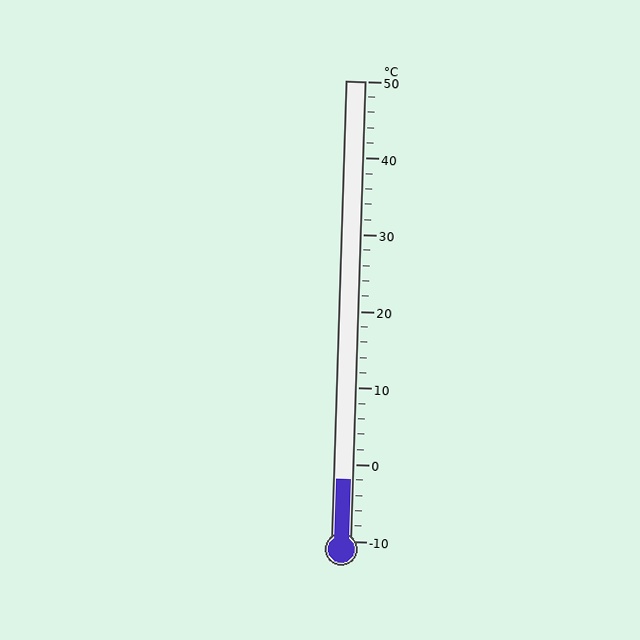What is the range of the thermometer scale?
The thermometer scale ranges from -10°C to 50°C.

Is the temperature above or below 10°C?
The temperature is below 10°C.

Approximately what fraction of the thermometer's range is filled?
The thermometer is filled to approximately 15% of its range.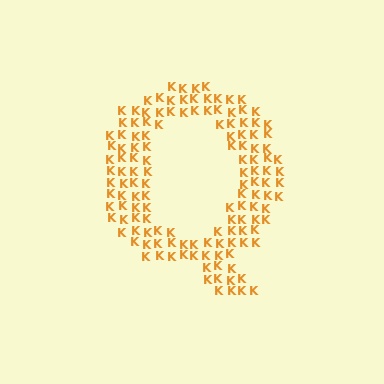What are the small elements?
The small elements are letter K's.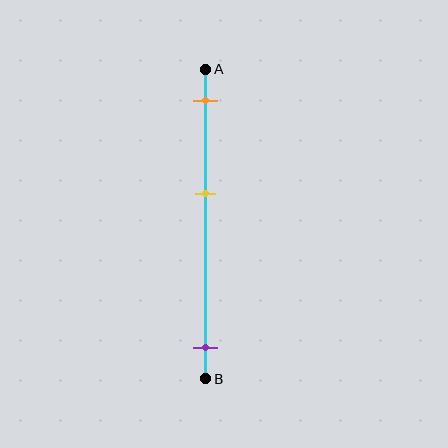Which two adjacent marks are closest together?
The orange and yellow marks are the closest adjacent pair.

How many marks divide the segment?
There are 3 marks dividing the segment.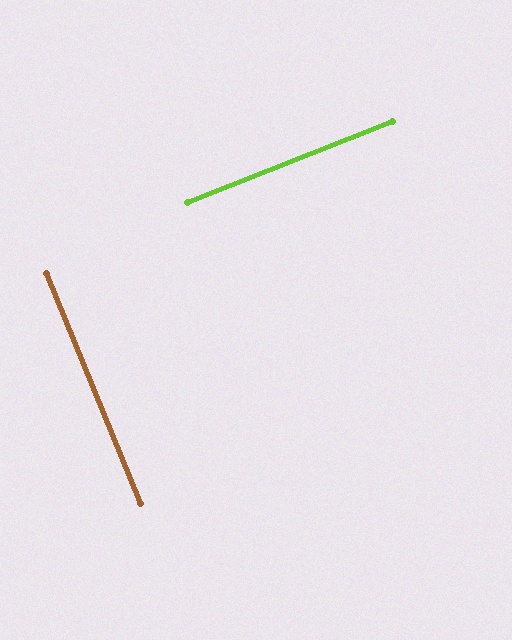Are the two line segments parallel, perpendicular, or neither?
Perpendicular — they meet at approximately 89°.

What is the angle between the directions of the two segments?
Approximately 89 degrees.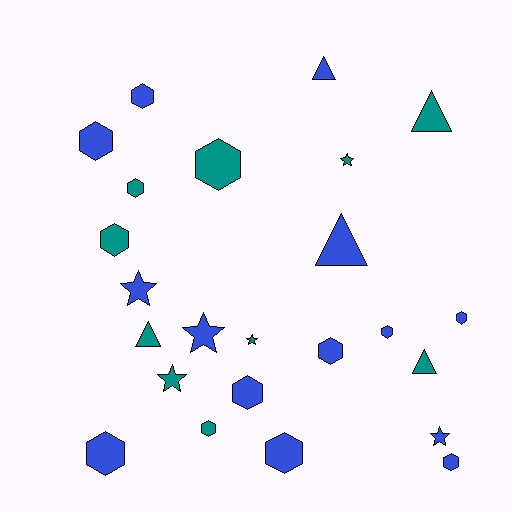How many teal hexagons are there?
There are 4 teal hexagons.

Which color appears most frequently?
Blue, with 14 objects.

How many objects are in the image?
There are 24 objects.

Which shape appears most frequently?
Hexagon, with 13 objects.